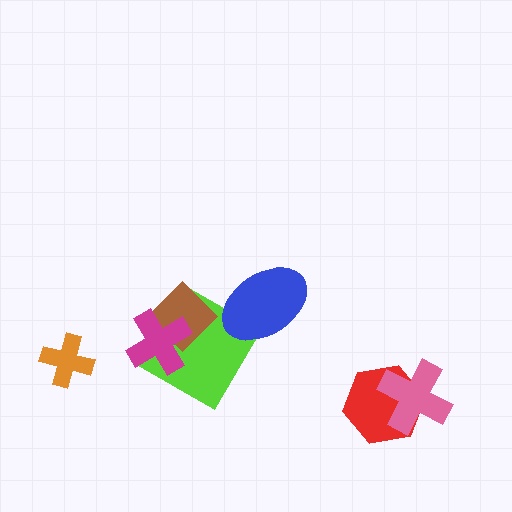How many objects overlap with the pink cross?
1 object overlaps with the pink cross.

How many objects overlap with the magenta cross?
2 objects overlap with the magenta cross.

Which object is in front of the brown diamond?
The magenta cross is in front of the brown diamond.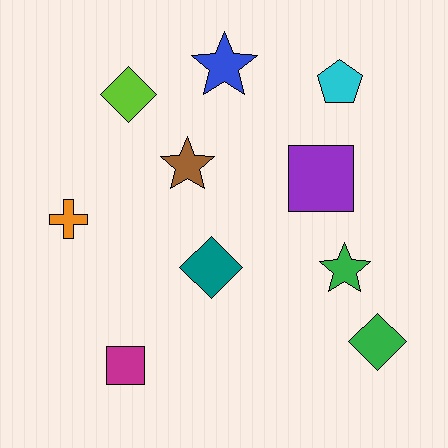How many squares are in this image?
There are 2 squares.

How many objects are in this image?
There are 10 objects.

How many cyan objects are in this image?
There is 1 cyan object.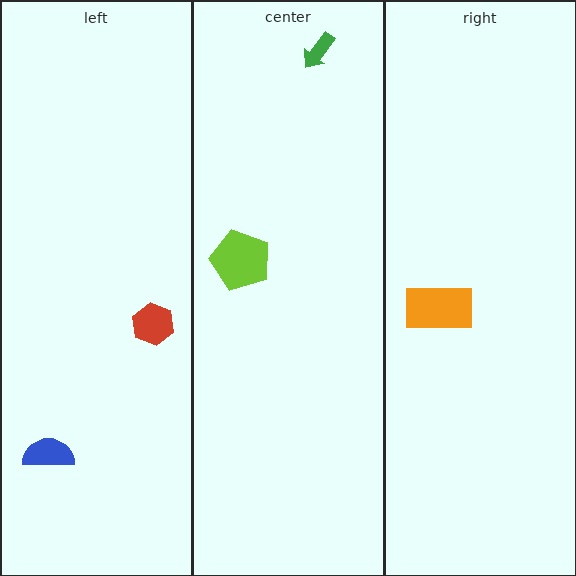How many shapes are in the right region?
1.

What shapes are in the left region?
The red hexagon, the blue semicircle.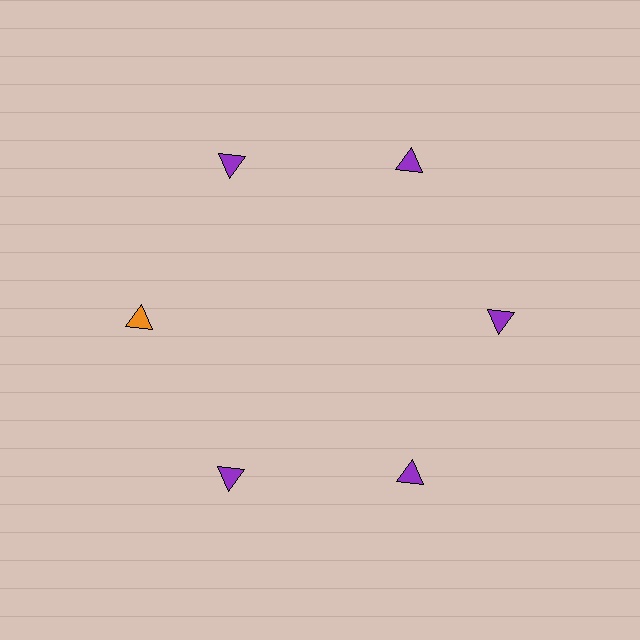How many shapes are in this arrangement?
There are 6 shapes arranged in a ring pattern.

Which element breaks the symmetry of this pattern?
The orange triangle at roughly the 9 o'clock position breaks the symmetry. All other shapes are purple triangles.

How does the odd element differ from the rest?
It has a different color: orange instead of purple.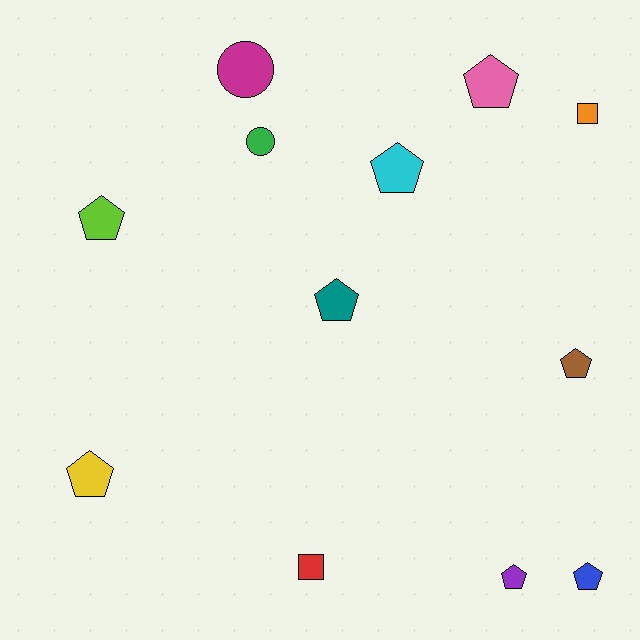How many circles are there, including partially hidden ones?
There are 2 circles.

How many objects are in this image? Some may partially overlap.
There are 12 objects.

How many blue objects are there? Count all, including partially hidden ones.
There is 1 blue object.